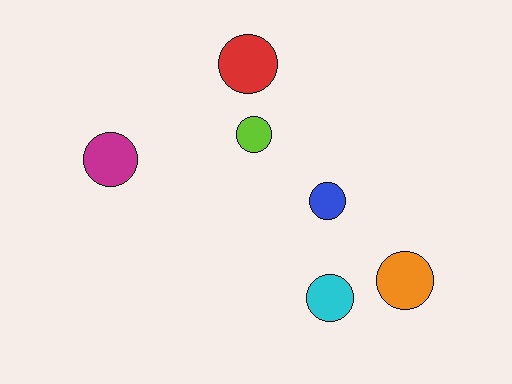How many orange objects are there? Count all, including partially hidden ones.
There is 1 orange object.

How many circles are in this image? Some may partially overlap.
There are 6 circles.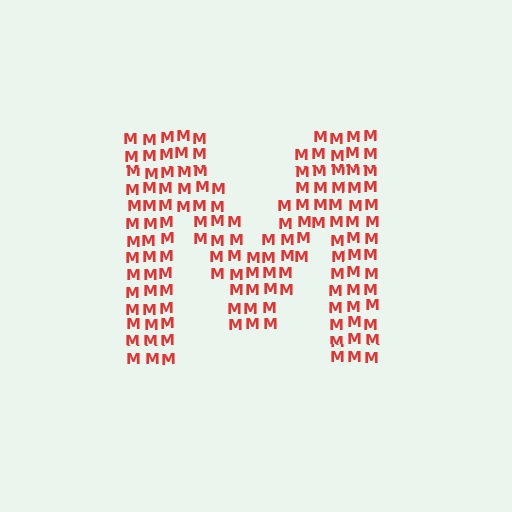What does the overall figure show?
The overall figure shows the letter M.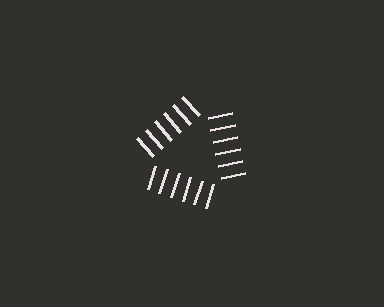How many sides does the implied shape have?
3 sides — the line-ends trace a triangle.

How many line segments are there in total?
18 — 6 along each of the 3 edges.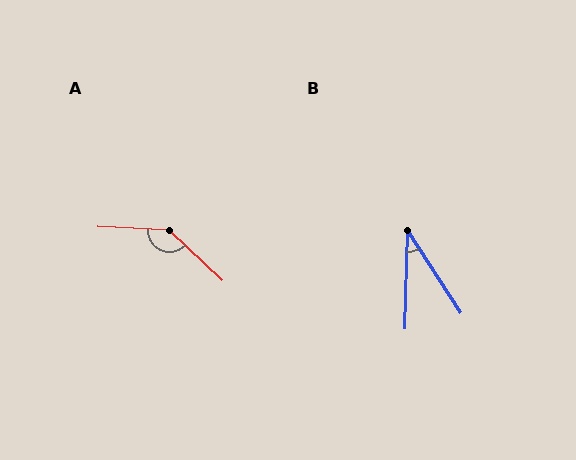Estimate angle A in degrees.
Approximately 140 degrees.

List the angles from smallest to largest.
B (34°), A (140°).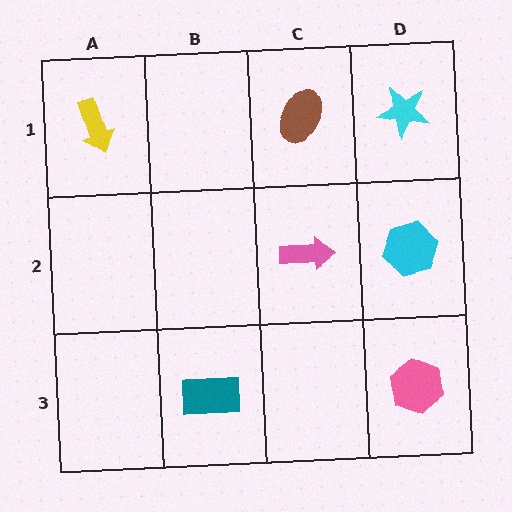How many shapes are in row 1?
3 shapes.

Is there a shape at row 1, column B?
No, that cell is empty.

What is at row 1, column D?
A cyan star.